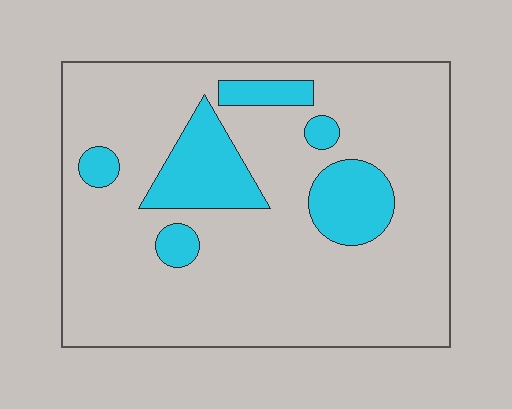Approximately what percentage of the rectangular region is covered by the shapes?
Approximately 20%.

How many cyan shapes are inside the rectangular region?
6.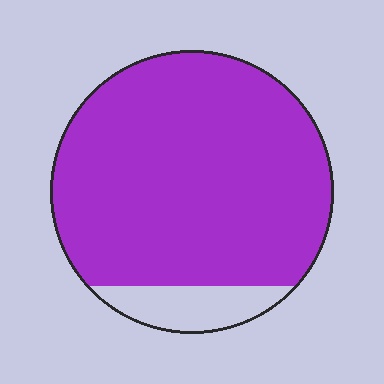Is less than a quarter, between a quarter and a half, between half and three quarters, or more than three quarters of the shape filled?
More than three quarters.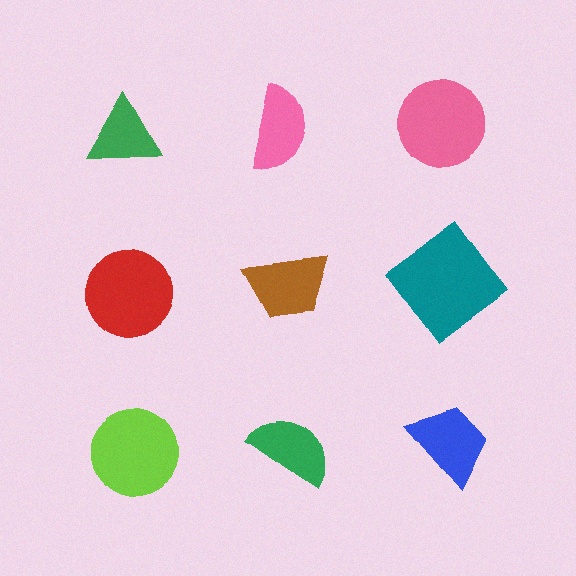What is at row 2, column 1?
A red circle.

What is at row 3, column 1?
A lime circle.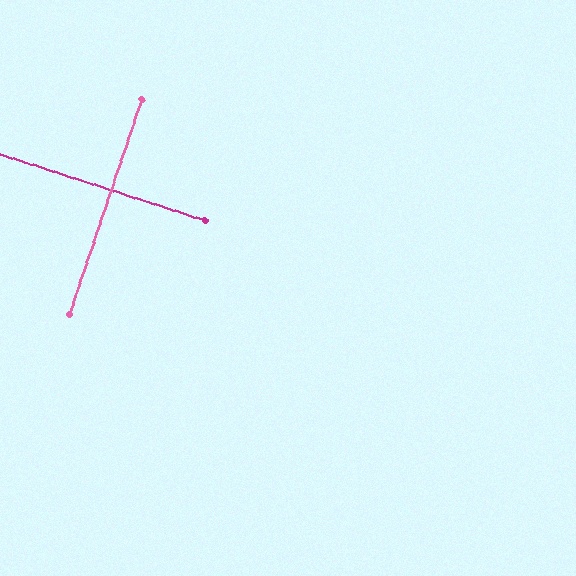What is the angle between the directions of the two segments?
Approximately 89 degrees.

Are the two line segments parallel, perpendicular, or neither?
Perpendicular — they meet at approximately 89°.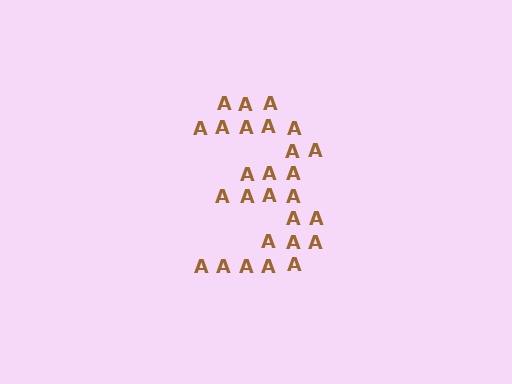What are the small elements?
The small elements are letter A's.